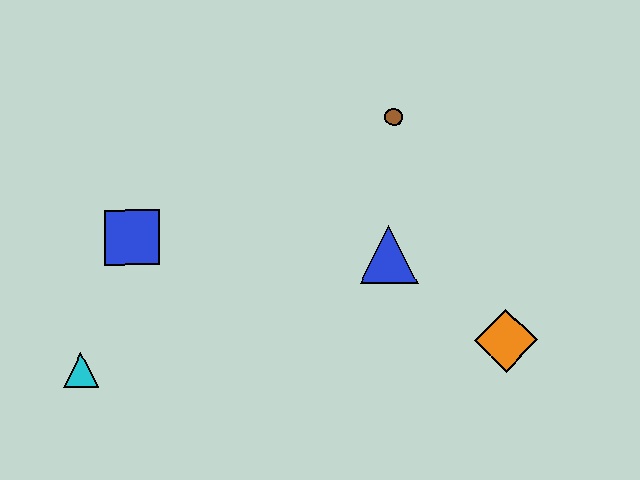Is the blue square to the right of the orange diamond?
No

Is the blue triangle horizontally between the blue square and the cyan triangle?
No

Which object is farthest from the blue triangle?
The cyan triangle is farthest from the blue triangle.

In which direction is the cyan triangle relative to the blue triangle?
The cyan triangle is to the left of the blue triangle.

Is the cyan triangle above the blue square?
No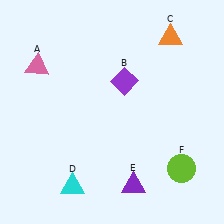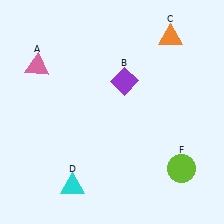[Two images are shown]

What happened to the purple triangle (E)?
The purple triangle (E) was removed in Image 2. It was in the bottom-right area of Image 1.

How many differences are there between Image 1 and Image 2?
There is 1 difference between the two images.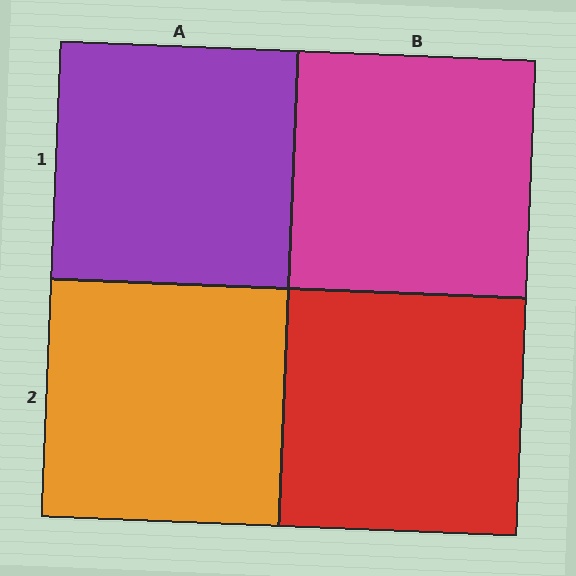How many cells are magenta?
1 cell is magenta.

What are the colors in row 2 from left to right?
Orange, red.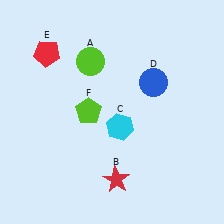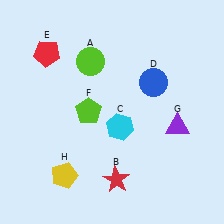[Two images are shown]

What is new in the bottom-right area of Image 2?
A purple triangle (G) was added in the bottom-right area of Image 2.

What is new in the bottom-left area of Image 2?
A yellow pentagon (H) was added in the bottom-left area of Image 2.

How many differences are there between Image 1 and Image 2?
There are 2 differences between the two images.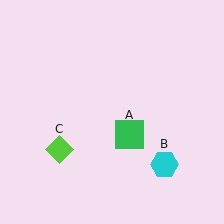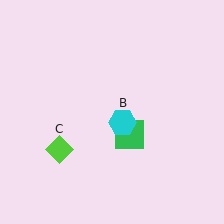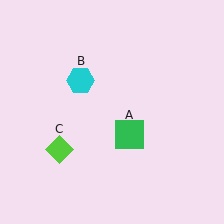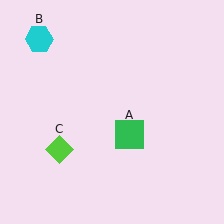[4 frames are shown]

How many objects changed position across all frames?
1 object changed position: cyan hexagon (object B).